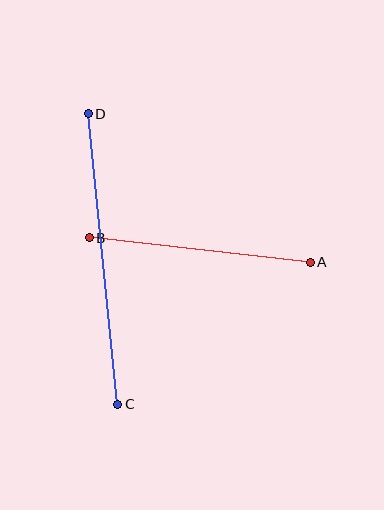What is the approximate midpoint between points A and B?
The midpoint is at approximately (200, 250) pixels.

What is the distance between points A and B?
The distance is approximately 222 pixels.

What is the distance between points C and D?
The distance is approximately 292 pixels.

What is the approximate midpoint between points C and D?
The midpoint is at approximately (103, 259) pixels.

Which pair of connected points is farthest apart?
Points C and D are farthest apart.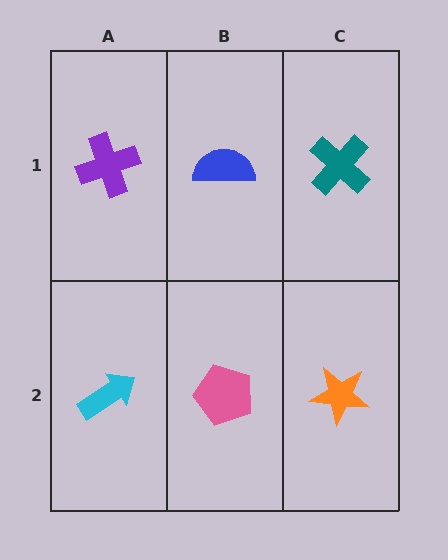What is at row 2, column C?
An orange star.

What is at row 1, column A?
A purple cross.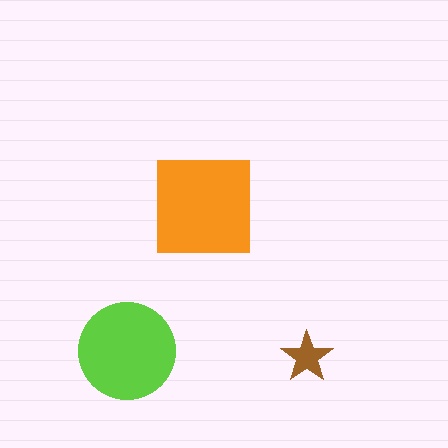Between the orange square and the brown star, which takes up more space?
The orange square.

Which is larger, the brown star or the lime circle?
The lime circle.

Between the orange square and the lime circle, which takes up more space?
The orange square.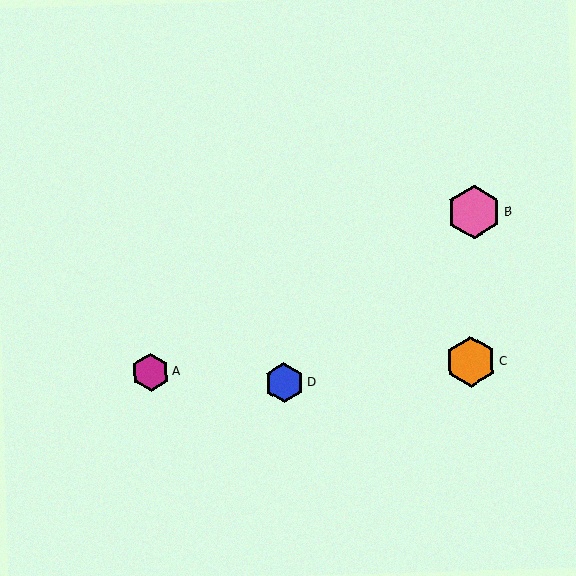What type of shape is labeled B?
Shape B is a pink hexagon.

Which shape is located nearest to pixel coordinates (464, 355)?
The orange hexagon (labeled C) at (470, 362) is nearest to that location.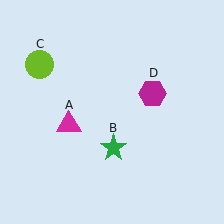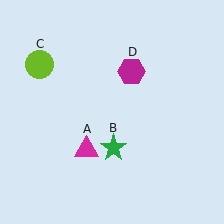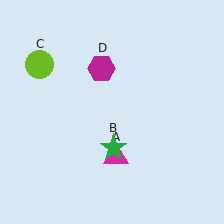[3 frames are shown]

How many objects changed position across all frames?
2 objects changed position: magenta triangle (object A), magenta hexagon (object D).